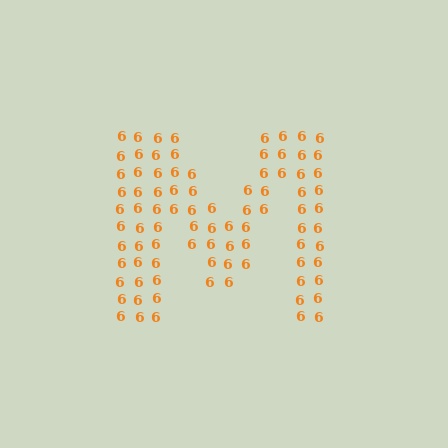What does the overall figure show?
The overall figure shows the letter M.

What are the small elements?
The small elements are digit 6's.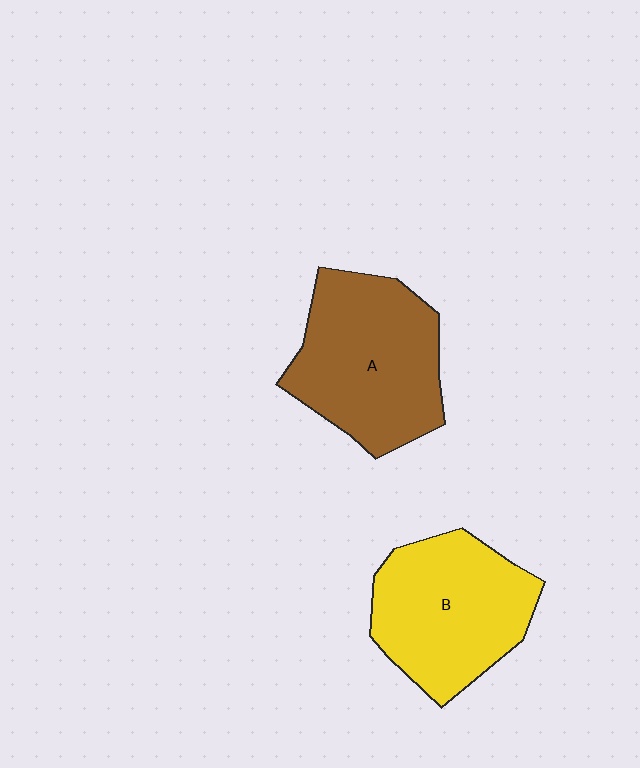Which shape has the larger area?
Shape A (brown).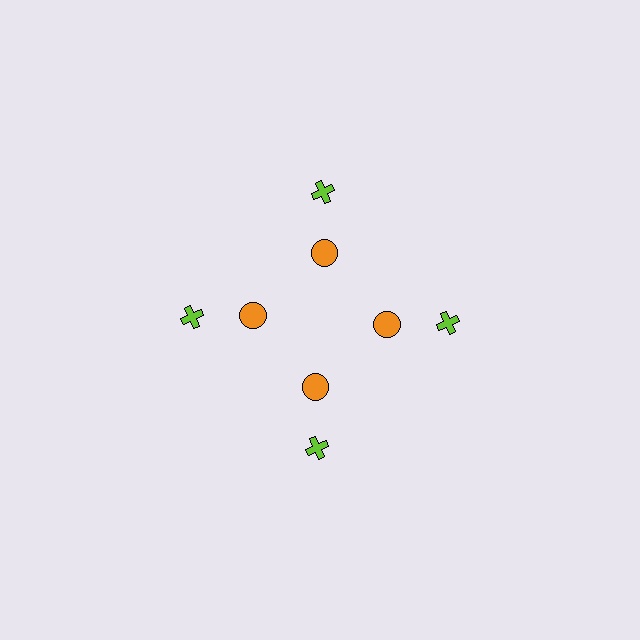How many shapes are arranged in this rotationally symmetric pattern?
There are 8 shapes, arranged in 4 groups of 2.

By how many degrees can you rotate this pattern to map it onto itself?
The pattern maps onto itself every 90 degrees of rotation.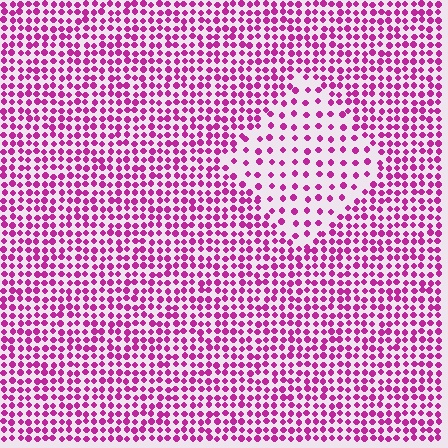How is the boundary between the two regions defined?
The boundary is defined by a change in element density (approximately 2.2x ratio). All elements are the same color, size, and shape.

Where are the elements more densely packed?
The elements are more densely packed outside the diamond boundary.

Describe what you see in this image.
The image contains small magenta elements arranged at two different densities. A diamond-shaped region is visible where the elements are less densely packed than the surrounding area.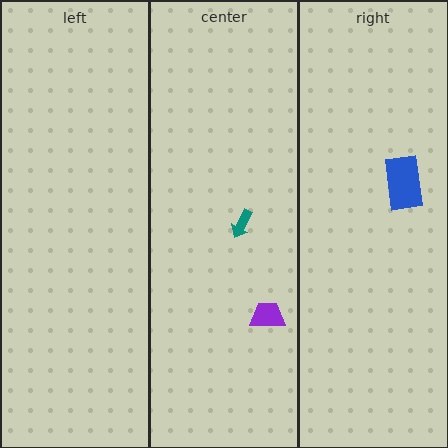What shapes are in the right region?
The blue rectangle.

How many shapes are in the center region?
2.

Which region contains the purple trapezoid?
The center region.